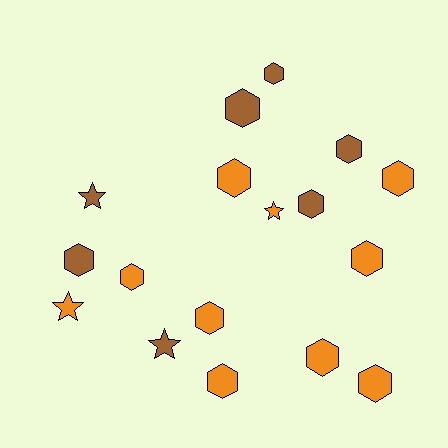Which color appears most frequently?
Orange, with 10 objects.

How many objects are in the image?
There are 17 objects.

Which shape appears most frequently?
Hexagon, with 13 objects.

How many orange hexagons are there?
There are 8 orange hexagons.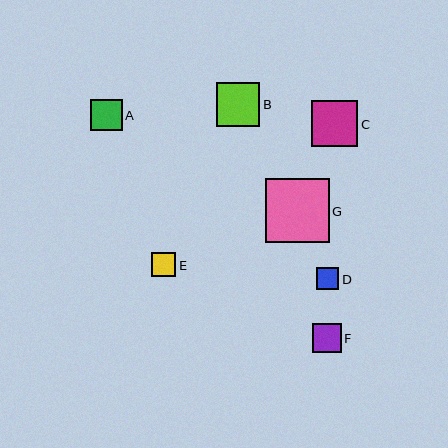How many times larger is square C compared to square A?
Square C is approximately 1.5 times the size of square A.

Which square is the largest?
Square G is the largest with a size of approximately 64 pixels.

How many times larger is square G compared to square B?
Square G is approximately 1.5 times the size of square B.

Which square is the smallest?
Square D is the smallest with a size of approximately 22 pixels.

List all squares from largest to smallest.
From largest to smallest: G, C, B, A, F, E, D.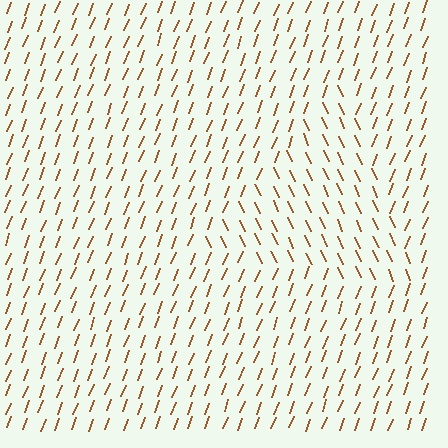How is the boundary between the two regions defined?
The boundary is defined purely by a change in line orientation (approximately 45 degrees difference). All lines are the same color and thickness.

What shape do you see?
I see a triangle.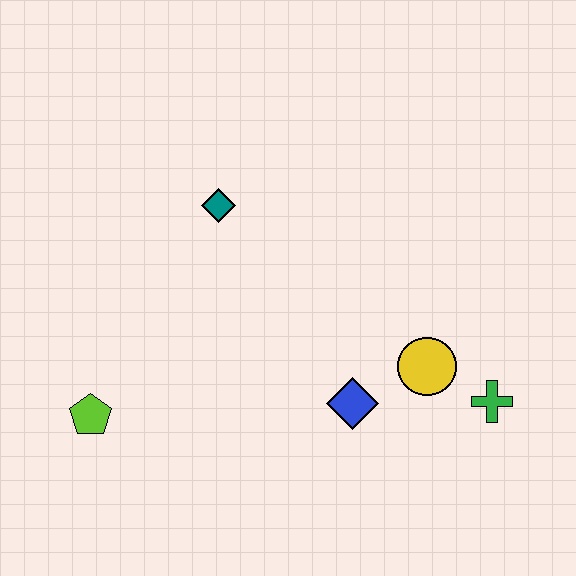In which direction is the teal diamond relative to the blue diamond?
The teal diamond is above the blue diamond.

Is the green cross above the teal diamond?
No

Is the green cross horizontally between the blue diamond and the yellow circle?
No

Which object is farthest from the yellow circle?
The lime pentagon is farthest from the yellow circle.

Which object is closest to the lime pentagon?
The teal diamond is closest to the lime pentagon.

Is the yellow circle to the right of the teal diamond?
Yes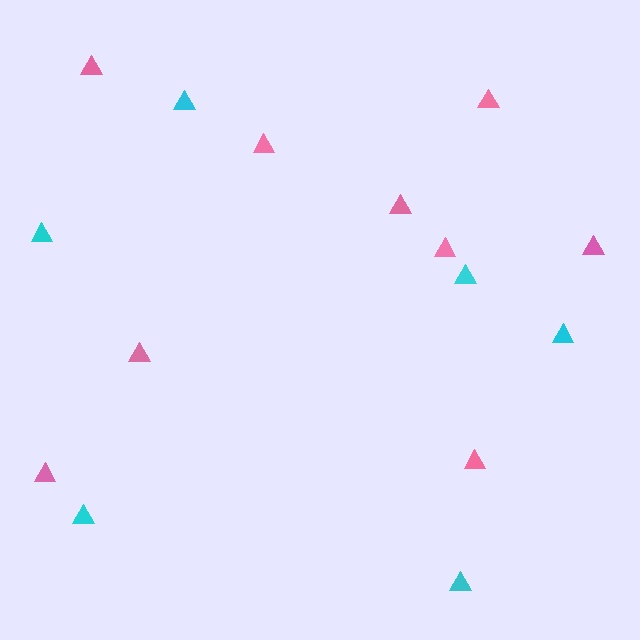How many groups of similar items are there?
There are 2 groups: one group of pink triangles (9) and one group of cyan triangles (6).